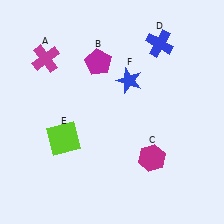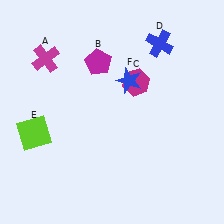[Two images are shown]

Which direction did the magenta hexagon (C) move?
The magenta hexagon (C) moved up.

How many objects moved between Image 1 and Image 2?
2 objects moved between the two images.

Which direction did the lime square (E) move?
The lime square (E) moved left.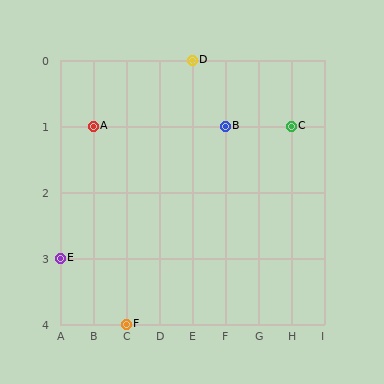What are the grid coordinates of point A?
Point A is at grid coordinates (B, 1).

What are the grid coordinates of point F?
Point F is at grid coordinates (C, 4).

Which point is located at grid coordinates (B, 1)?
Point A is at (B, 1).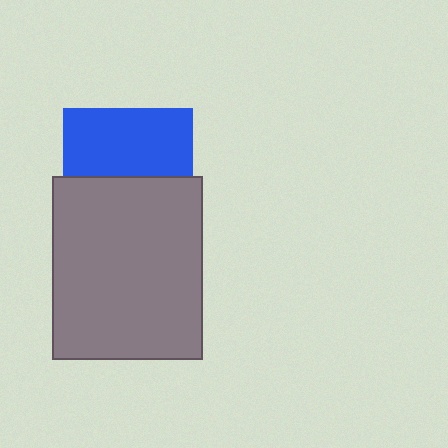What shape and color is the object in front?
The object in front is a gray rectangle.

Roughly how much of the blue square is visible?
About half of it is visible (roughly 52%).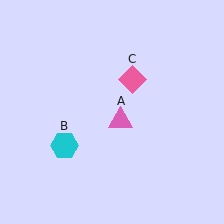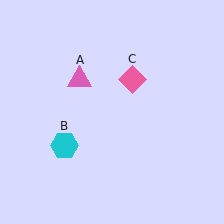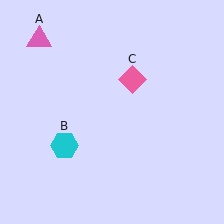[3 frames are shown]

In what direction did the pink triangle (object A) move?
The pink triangle (object A) moved up and to the left.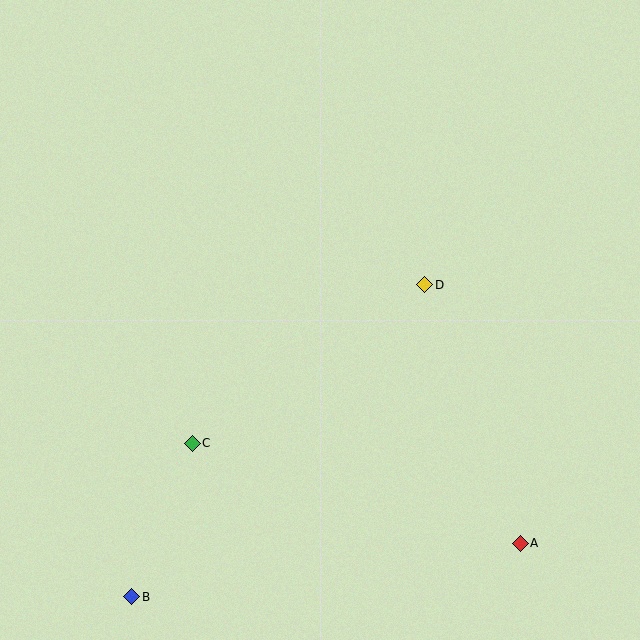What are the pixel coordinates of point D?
Point D is at (425, 285).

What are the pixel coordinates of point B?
Point B is at (132, 597).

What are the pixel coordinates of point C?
Point C is at (192, 443).